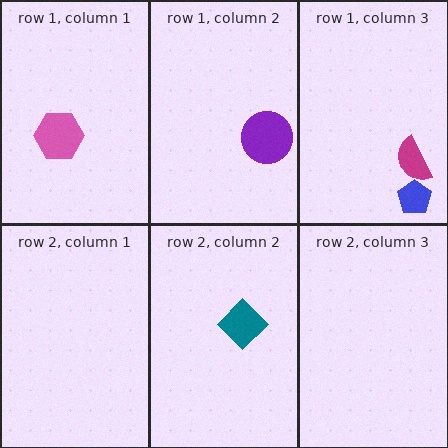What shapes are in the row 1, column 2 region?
The purple circle.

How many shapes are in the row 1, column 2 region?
1.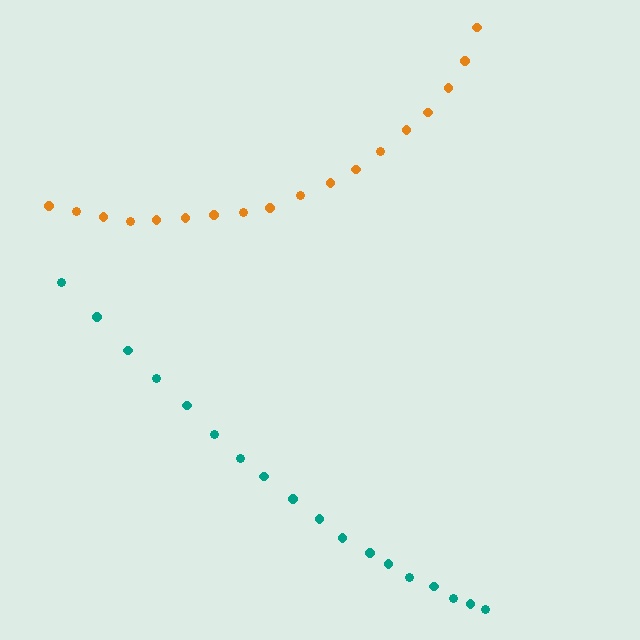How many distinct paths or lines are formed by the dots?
There are 2 distinct paths.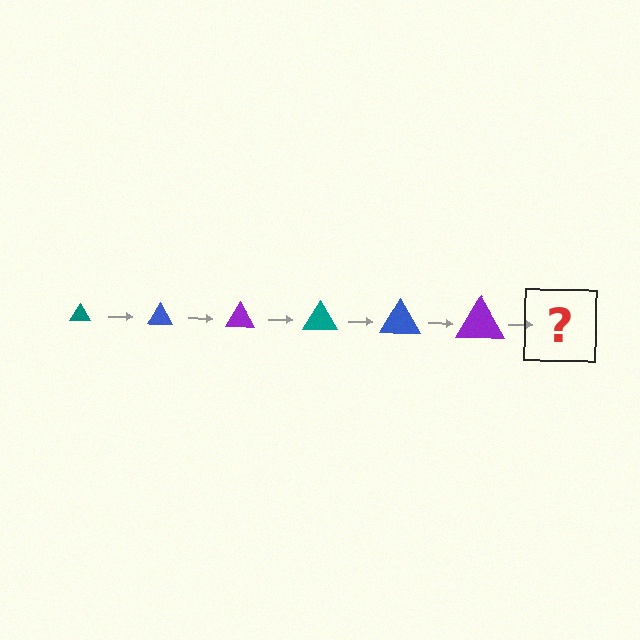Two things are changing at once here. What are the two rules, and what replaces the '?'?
The two rules are that the triangle grows larger each step and the color cycles through teal, blue, and purple. The '?' should be a teal triangle, larger than the previous one.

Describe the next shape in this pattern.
It should be a teal triangle, larger than the previous one.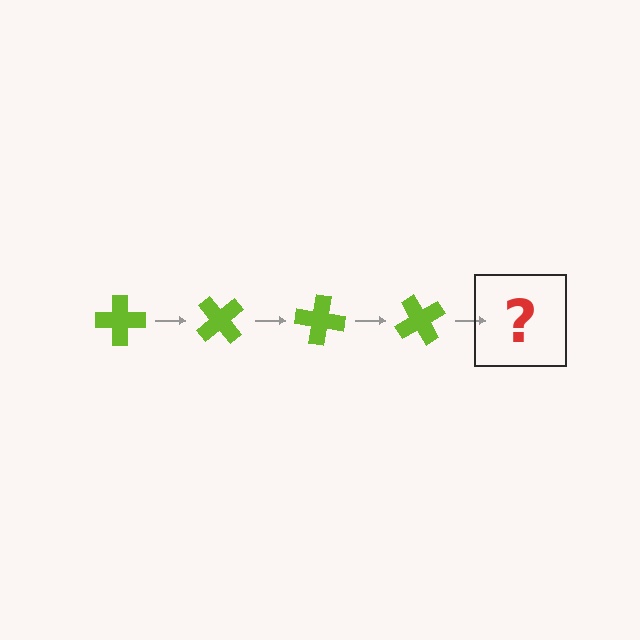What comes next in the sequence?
The next element should be a lime cross rotated 200 degrees.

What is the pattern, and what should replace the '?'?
The pattern is that the cross rotates 50 degrees each step. The '?' should be a lime cross rotated 200 degrees.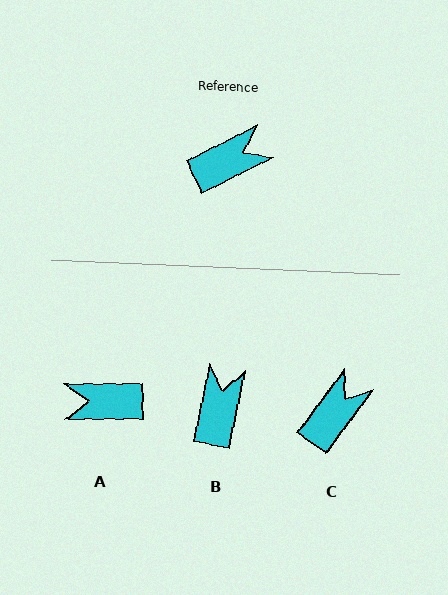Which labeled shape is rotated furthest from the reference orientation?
A, about 154 degrees away.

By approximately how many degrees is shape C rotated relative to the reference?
Approximately 27 degrees counter-clockwise.